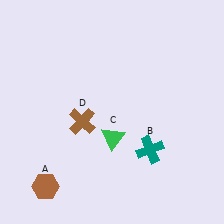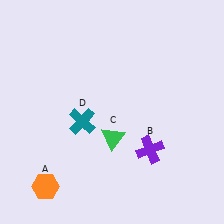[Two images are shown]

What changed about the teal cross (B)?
In Image 1, B is teal. In Image 2, it changed to purple.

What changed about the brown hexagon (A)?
In Image 1, A is brown. In Image 2, it changed to orange.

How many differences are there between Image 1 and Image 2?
There are 3 differences between the two images.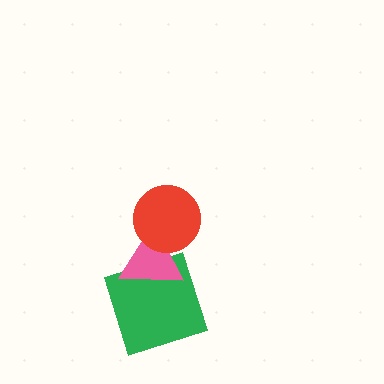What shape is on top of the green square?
The pink triangle is on top of the green square.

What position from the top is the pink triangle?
The pink triangle is 2nd from the top.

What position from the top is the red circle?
The red circle is 1st from the top.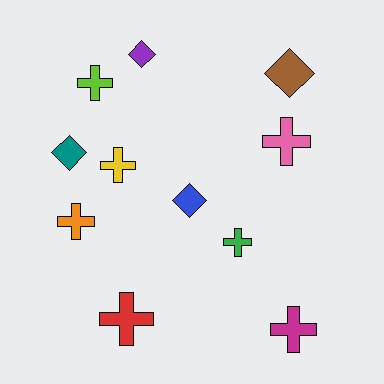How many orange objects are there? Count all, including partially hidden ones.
There is 1 orange object.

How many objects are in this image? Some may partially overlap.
There are 11 objects.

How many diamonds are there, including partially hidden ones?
There are 4 diamonds.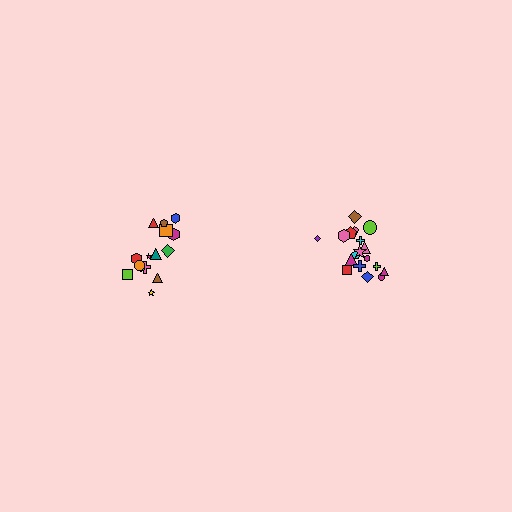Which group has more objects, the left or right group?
The right group.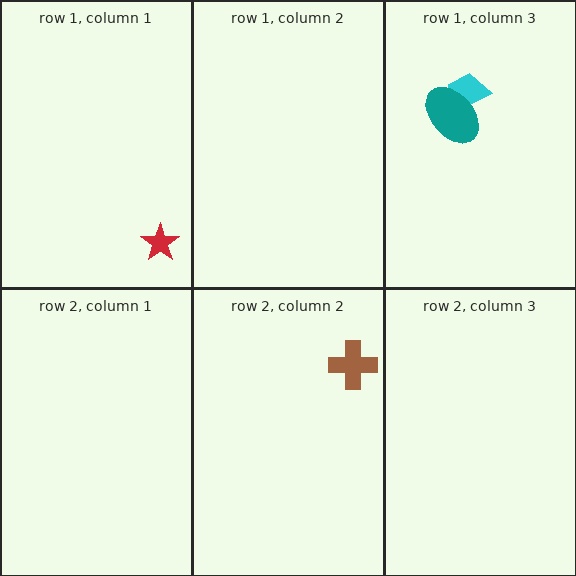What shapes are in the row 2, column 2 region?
The brown cross.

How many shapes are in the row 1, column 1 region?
1.